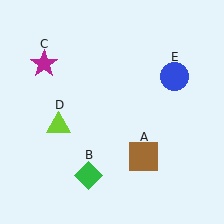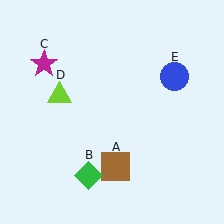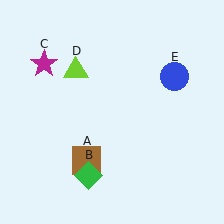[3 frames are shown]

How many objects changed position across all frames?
2 objects changed position: brown square (object A), lime triangle (object D).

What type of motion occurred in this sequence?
The brown square (object A), lime triangle (object D) rotated clockwise around the center of the scene.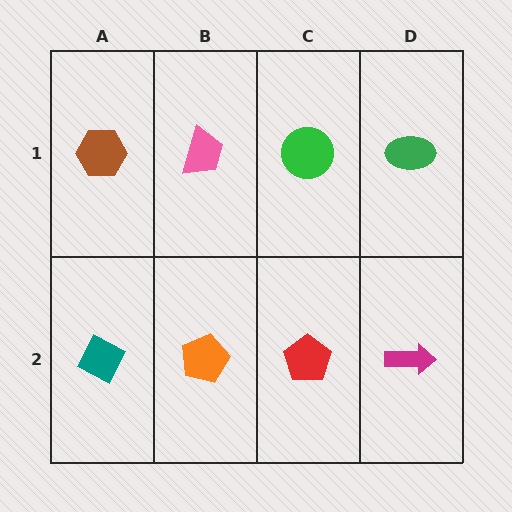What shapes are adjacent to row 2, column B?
A pink trapezoid (row 1, column B), a teal diamond (row 2, column A), a red pentagon (row 2, column C).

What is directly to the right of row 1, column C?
A green ellipse.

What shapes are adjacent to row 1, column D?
A magenta arrow (row 2, column D), a green circle (row 1, column C).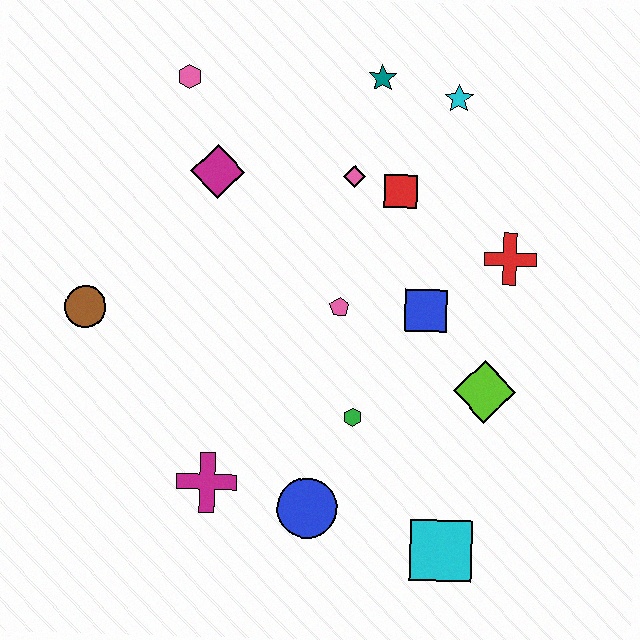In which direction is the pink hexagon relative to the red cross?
The pink hexagon is to the left of the red cross.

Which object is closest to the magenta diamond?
The pink hexagon is closest to the magenta diamond.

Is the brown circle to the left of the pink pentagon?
Yes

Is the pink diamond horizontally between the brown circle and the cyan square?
Yes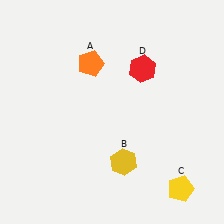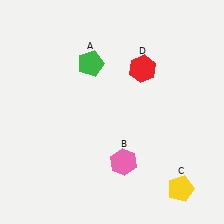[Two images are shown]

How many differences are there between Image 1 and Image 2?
There are 2 differences between the two images.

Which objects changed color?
A changed from orange to green. B changed from yellow to pink.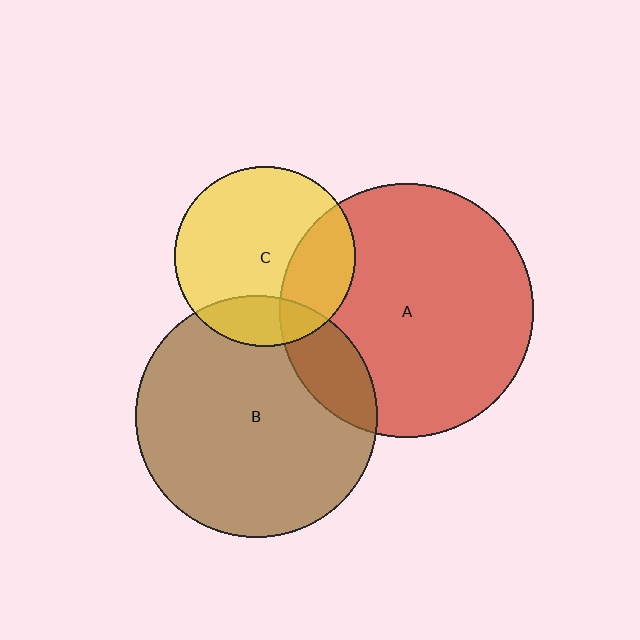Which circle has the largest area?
Circle A (red).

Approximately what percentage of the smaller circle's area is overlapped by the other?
Approximately 25%.